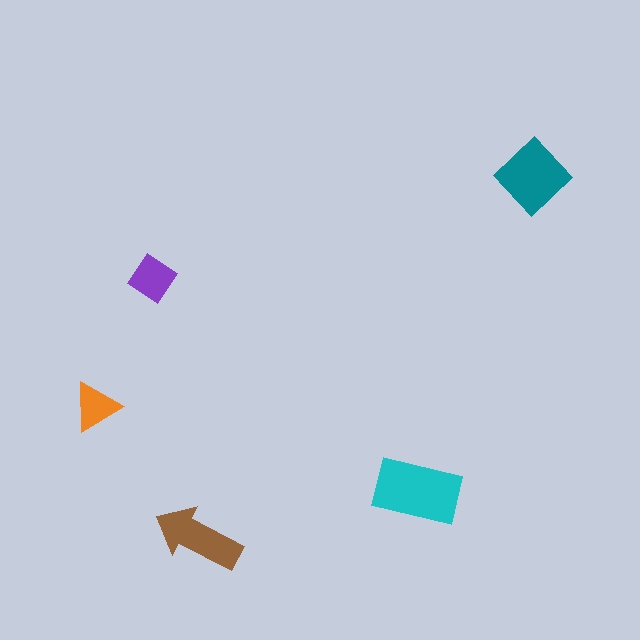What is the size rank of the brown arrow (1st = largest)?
3rd.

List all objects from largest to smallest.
The cyan rectangle, the teal diamond, the brown arrow, the purple diamond, the orange triangle.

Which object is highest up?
The teal diamond is topmost.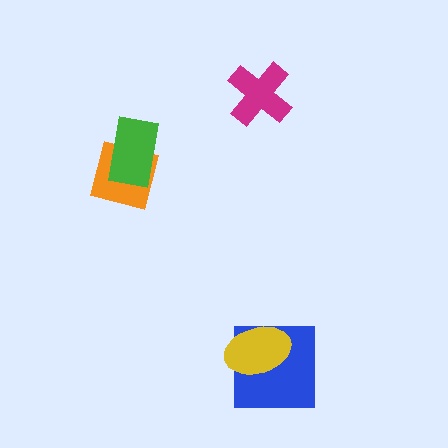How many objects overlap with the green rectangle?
1 object overlaps with the green rectangle.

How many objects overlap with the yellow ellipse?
1 object overlaps with the yellow ellipse.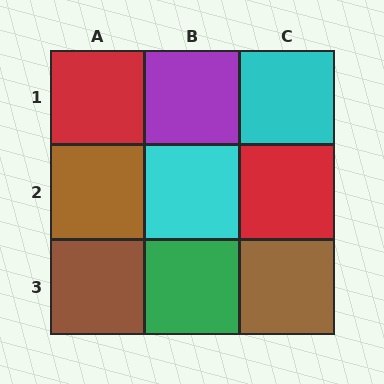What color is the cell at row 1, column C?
Cyan.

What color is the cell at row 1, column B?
Purple.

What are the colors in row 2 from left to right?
Brown, cyan, red.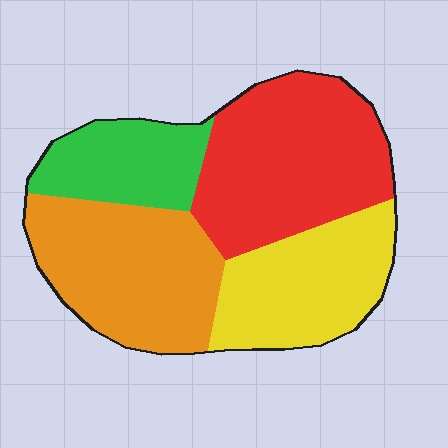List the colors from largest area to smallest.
From largest to smallest: red, orange, yellow, green.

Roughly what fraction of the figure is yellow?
Yellow covers around 25% of the figure.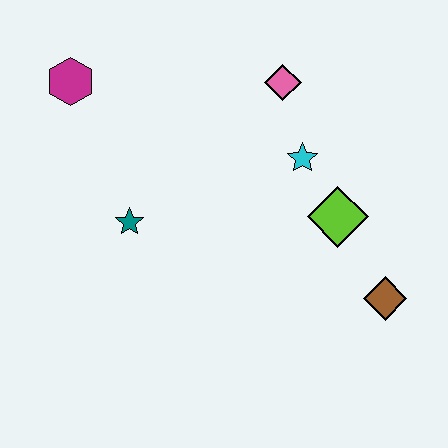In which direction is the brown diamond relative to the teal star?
The brown diamond is to the right of the teal star.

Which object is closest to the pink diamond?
The cyan star is closest to the pink diamond.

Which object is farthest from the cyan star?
The magenta hexagon is farthest from the cyan star.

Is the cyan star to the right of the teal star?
Yes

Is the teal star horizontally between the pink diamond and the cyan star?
No